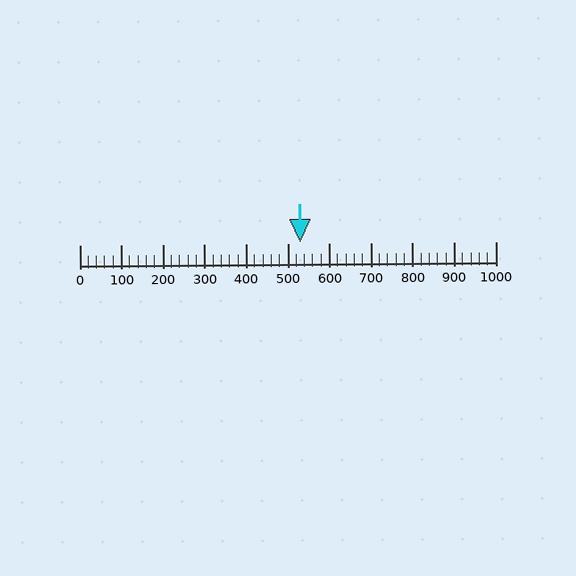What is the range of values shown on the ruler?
The ruler shows values from 0 to 1000.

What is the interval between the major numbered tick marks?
The major tick marks are spaced 100 units apart.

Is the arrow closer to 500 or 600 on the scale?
The arrow is closer to 500.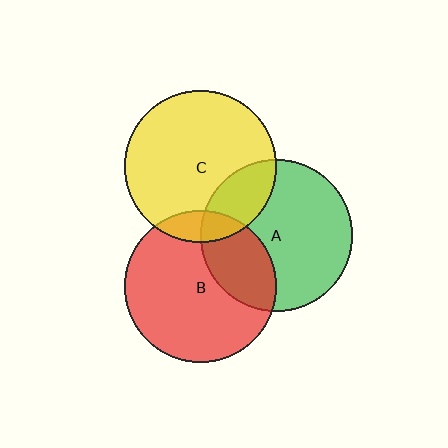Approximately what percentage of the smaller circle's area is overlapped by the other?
Approximately 10%.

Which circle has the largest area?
Circle C (yellow).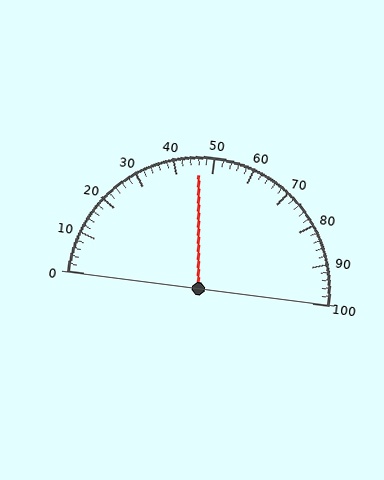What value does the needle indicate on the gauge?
The needle indicates approximately 46.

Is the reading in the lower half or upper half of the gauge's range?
The reading is in the lower half of the range (0 to 100).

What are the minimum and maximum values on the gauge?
The gauge ranges from 0 to 100.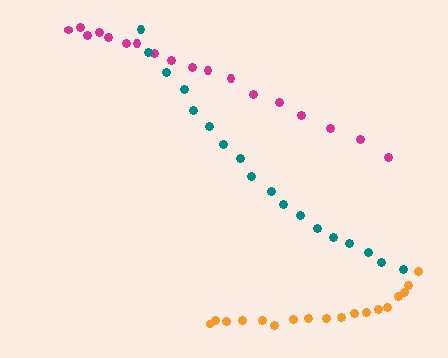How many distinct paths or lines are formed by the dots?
There are 3 distinct paths.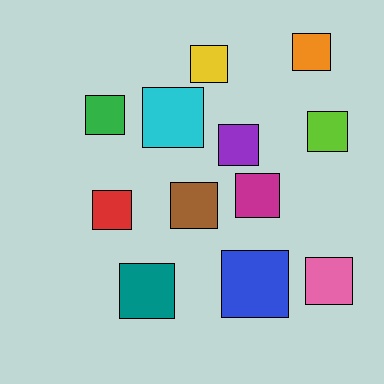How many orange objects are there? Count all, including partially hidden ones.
There is 1 orange object.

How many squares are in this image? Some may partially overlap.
There are 12 squares.